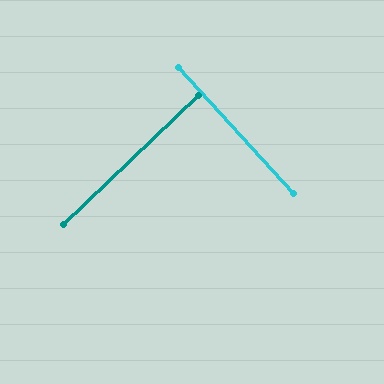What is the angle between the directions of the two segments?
Approximately 88 degrees.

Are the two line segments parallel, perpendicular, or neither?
Perpendicular — they meet at approximately 88°.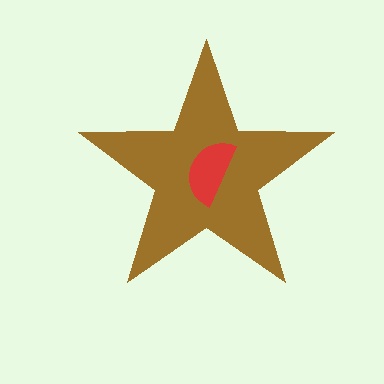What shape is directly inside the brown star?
The red semicircle.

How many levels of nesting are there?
2.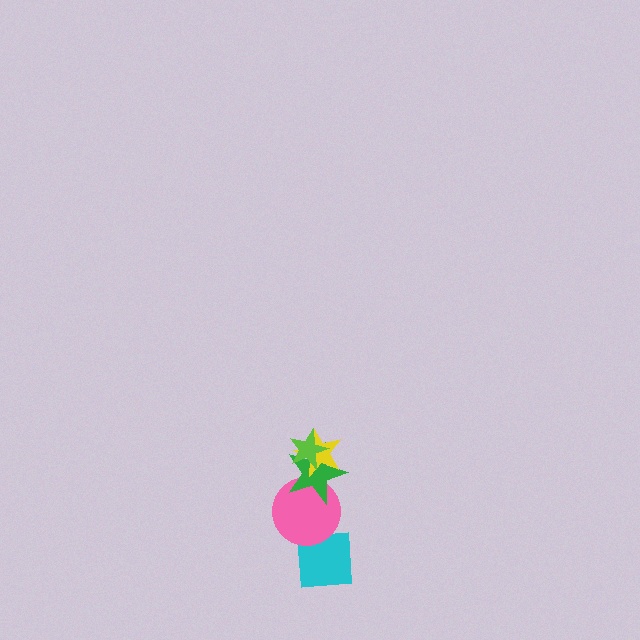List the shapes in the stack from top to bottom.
From top to bottom: the lime star, the yellow star, the green star, the pink circle, the cyan square.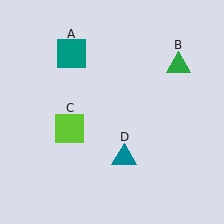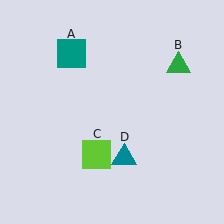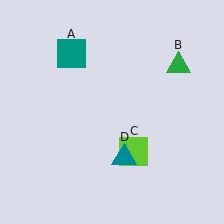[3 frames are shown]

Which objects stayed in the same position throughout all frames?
Teal square (object A) and green triangle (object B) and teal triangle (object D) remained stationary.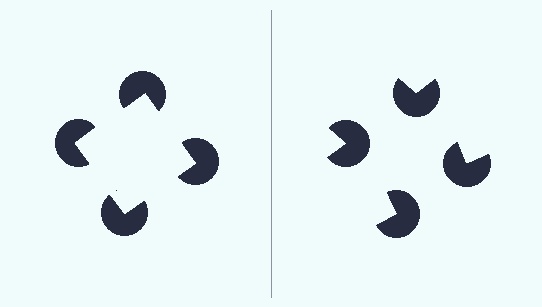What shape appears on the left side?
An illusory square.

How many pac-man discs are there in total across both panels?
8 — 4 on each side.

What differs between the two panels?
The pac-man discs are positioned identically on both sides; only the wedge orientations differ. On the left they align to a square; on the right they are misaligned.